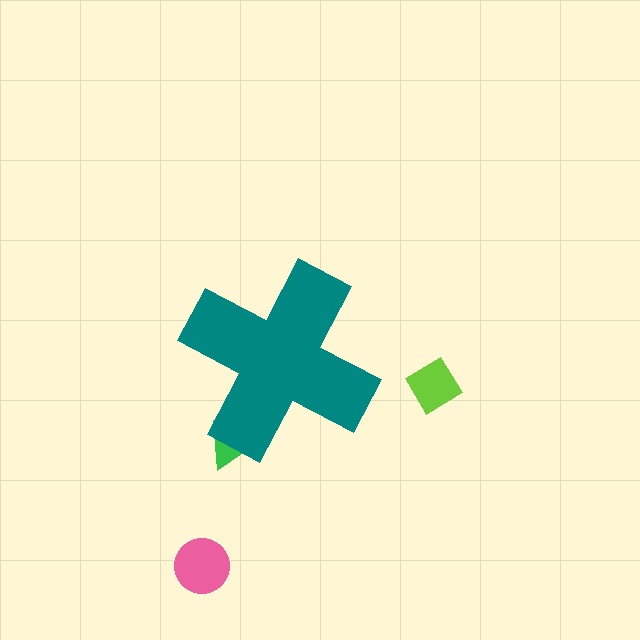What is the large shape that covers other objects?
A teal cross.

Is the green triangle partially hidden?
Yes, the green triangle is partially hidden behind the teal cross.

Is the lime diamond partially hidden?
No, the lime diamond is fully visible.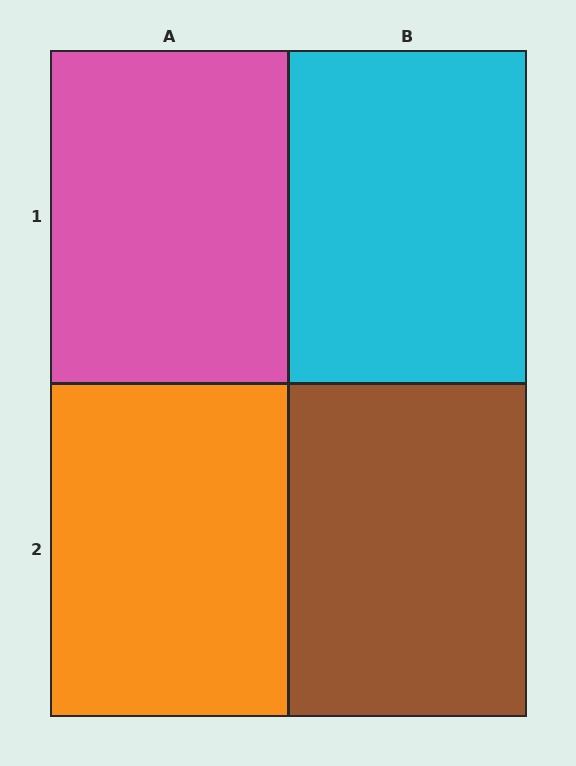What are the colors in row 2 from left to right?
Orange, brown.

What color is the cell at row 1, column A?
Pink.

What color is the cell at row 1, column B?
Cyan.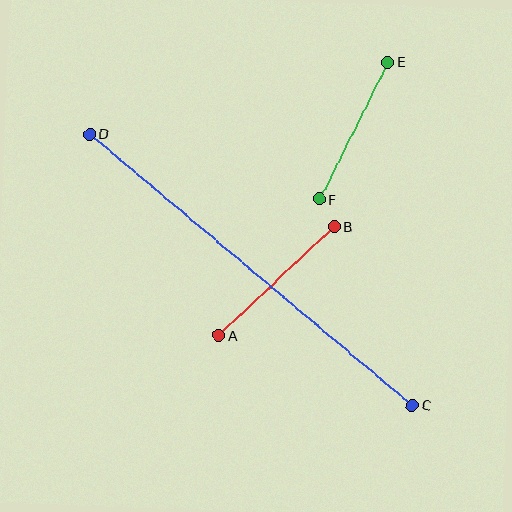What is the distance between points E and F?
The distance is approximately 153 pixels.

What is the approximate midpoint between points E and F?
The midpoint is at approximately (354, 130) pixels.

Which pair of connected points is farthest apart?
Points C and D are farthest apart.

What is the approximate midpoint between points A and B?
The midpoint is at approximately (277, 281) pixels.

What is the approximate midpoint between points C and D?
The midpoint is at approximately (251, 270) pixels.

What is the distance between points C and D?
The distance is approximately 421 pixels.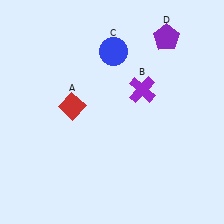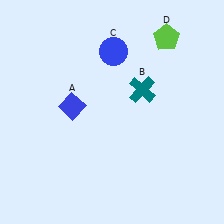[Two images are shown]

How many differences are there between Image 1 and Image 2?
There are 3 differences between the two images.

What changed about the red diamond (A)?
In Image 1, A is red. In Image 2, it changed to blue.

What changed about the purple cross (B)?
In Image 1, B is purple. In Image 2, it changed to teal.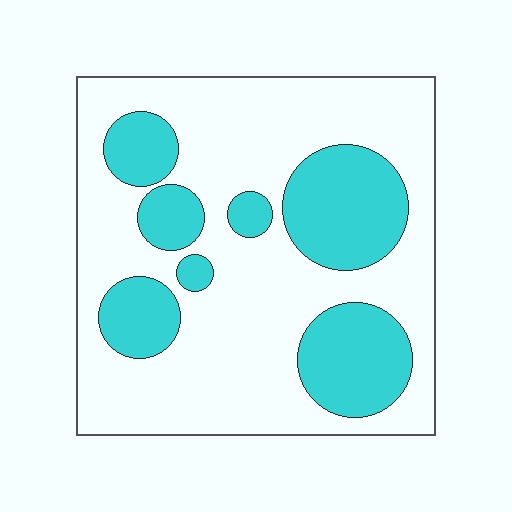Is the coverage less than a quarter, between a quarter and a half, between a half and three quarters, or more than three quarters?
Between a quarter and a half.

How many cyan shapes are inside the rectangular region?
7.